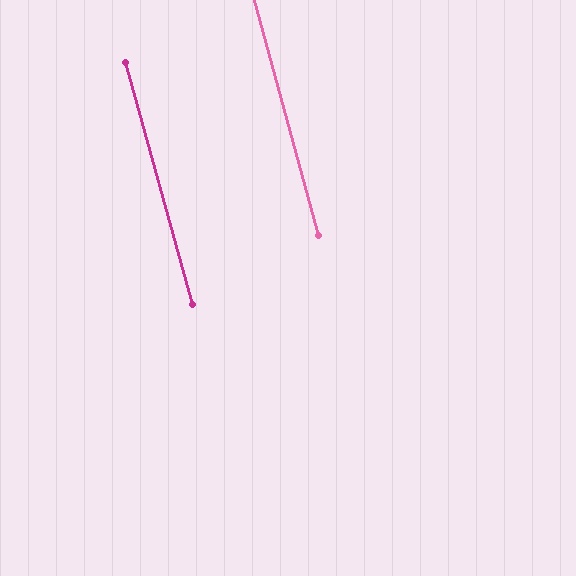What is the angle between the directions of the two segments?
Approximately 0 degrees.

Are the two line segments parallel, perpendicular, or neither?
Parallel — their directions differ by only 0.5°.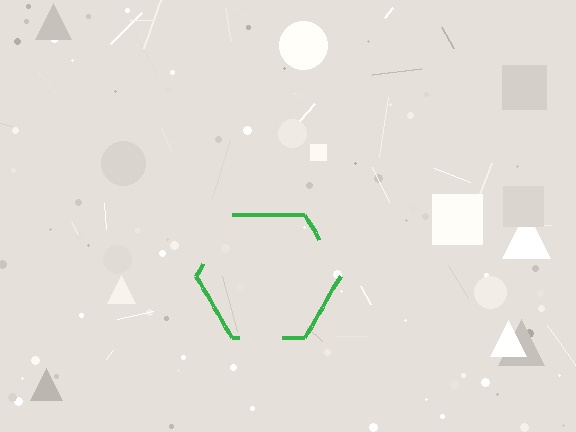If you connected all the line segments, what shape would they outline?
They would outline a hexagon.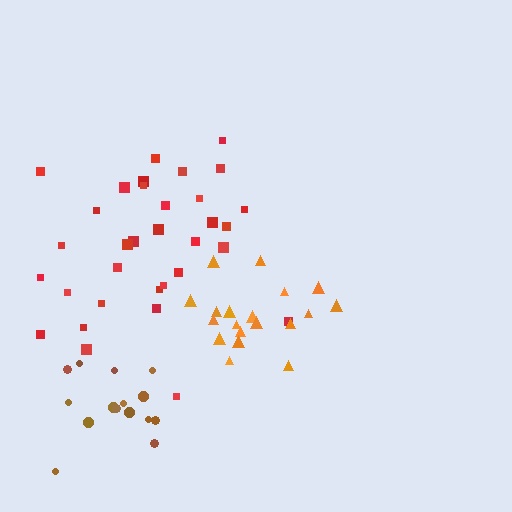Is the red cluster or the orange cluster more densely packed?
Orange.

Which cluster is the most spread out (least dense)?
Red.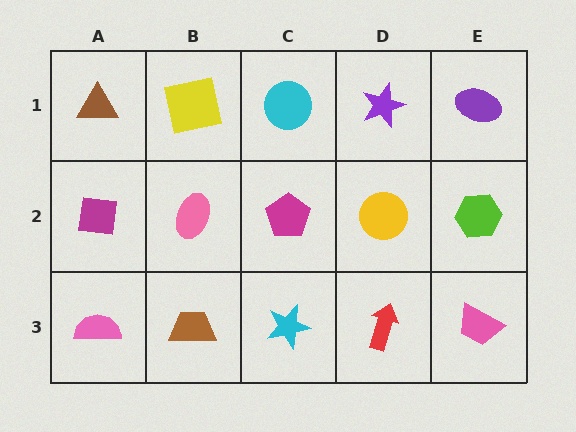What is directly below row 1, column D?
A yellow circle.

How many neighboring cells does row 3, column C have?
3.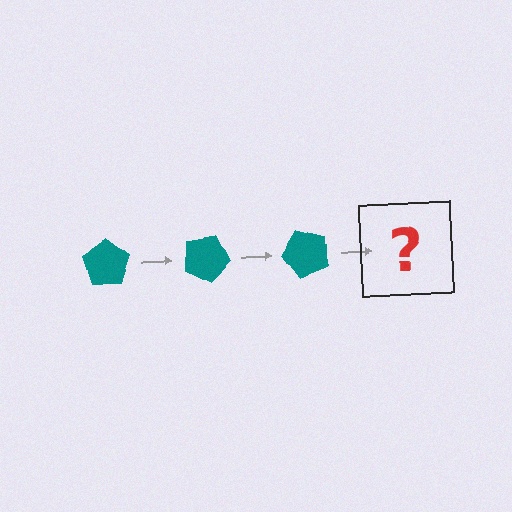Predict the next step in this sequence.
The next step is a teal pentagon rotated 75 degrees.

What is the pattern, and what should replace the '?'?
The pattern is that the pentagon rotates 25 degrees each step. The '?' should be a teal pentagon rotated 75 degrees.